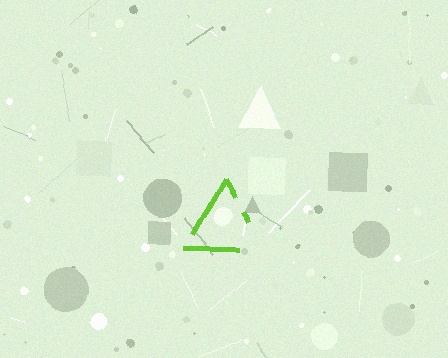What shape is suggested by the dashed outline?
The dashed outline suggests a triangle.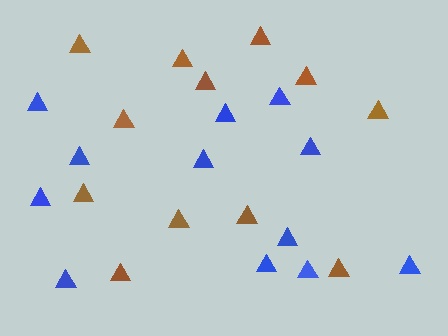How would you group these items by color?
There are 2 groups: one group of brown triangles (12) and one group of blue triangles (12).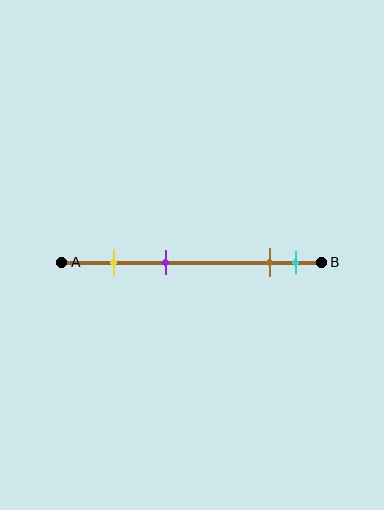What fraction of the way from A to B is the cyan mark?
The cyan mark is approximately 90% (0.9) of the way from A to B.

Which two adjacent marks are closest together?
The brown and cyan marks are the closest adjacent pair.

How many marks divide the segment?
There are 4 marks dividing the segment.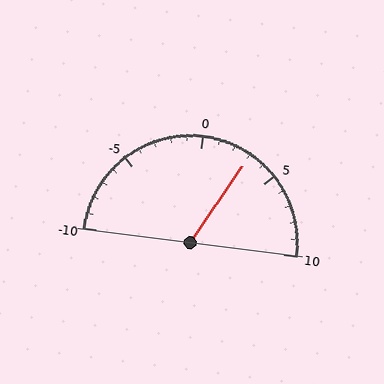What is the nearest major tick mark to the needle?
The nearest major tick mark is 5.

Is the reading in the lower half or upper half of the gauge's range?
The reading is in the upper half of the range (-10 to 10).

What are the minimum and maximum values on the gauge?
The gauge ranges from -10 to 10.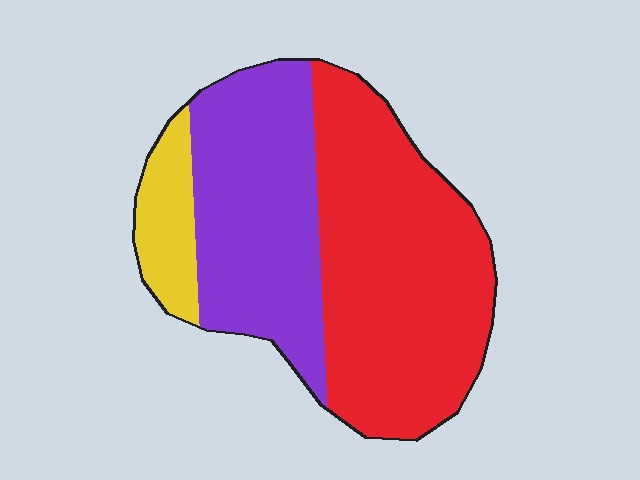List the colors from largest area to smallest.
From largest to smallest: red, purple, yellow.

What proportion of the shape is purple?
Purple takes up between a quarter and a half of the shape.